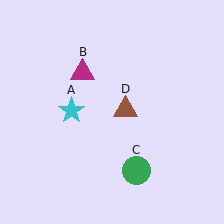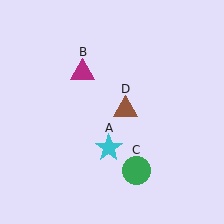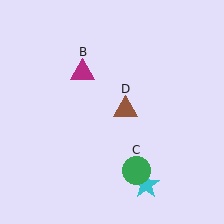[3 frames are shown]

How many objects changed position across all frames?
1 object changed position: cyan star (object A).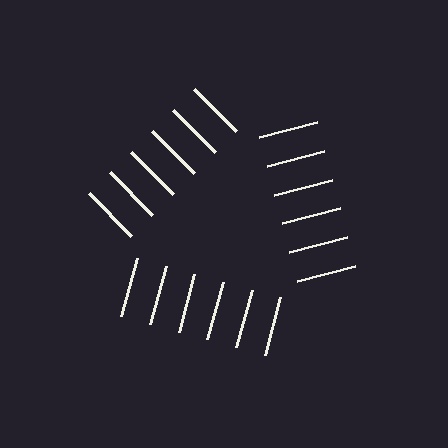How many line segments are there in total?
18 — 6 along each of the 3 edges.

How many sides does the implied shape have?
3 sides — the line-ends trace a triangle.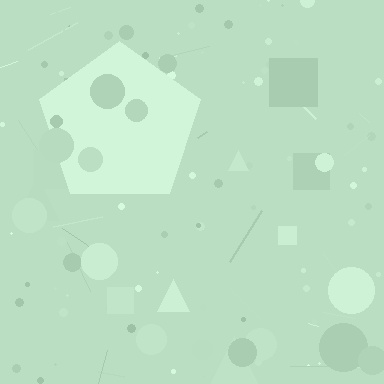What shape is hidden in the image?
A pentagon is hidden in the image.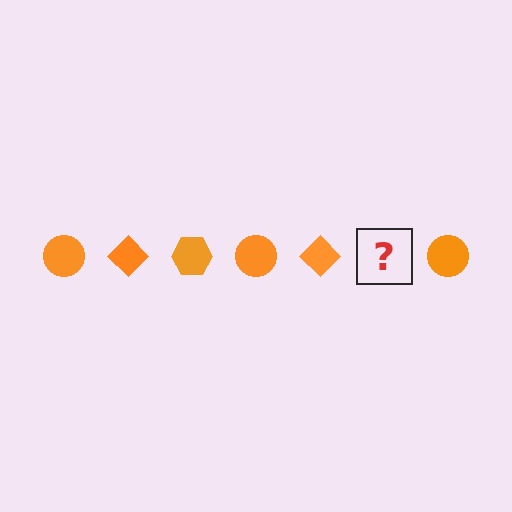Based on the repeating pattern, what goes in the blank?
The blank should be an orange hexagon.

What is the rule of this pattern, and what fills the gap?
The rule is that the pattern cycles through circle, diamond, hexagon shapes in orange. The gap should be filled with an orange hexagon.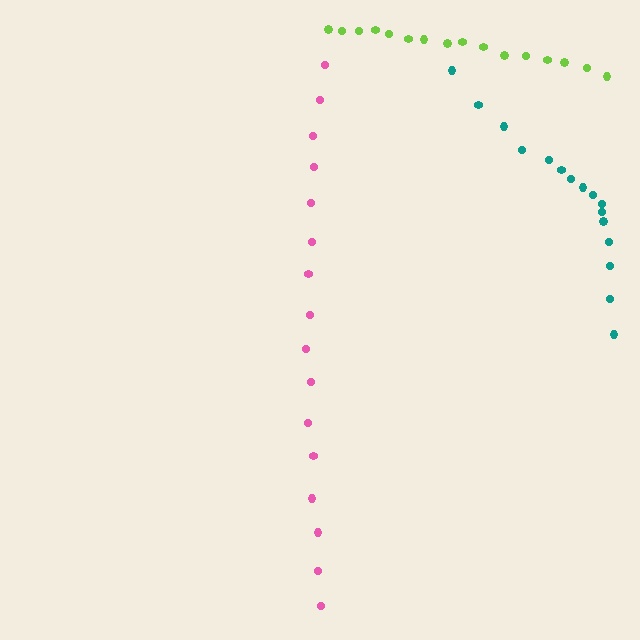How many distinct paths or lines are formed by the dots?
There are 3 distinct paths.